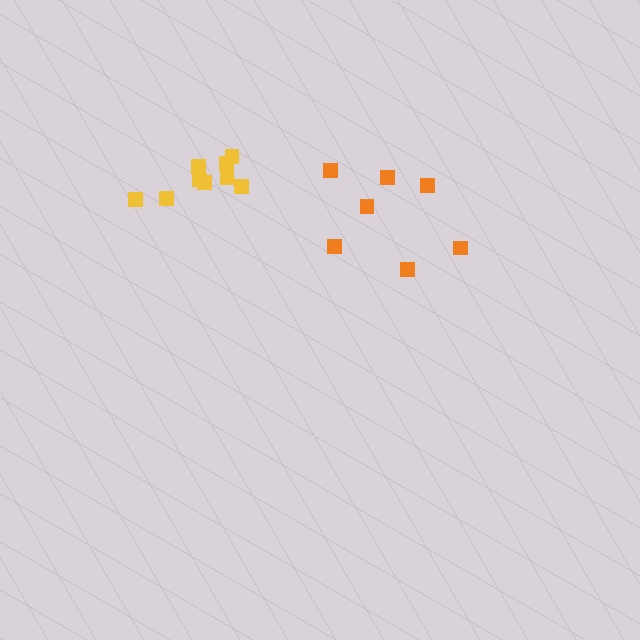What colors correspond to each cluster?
The clusters are colored: orange, yellow.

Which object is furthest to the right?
The orange cluster is rightmost.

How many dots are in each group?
Group 1: 7 dots, Group 2: 9 dots (16 total).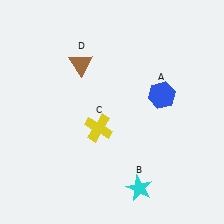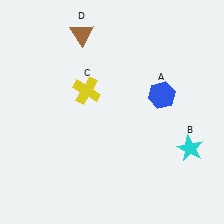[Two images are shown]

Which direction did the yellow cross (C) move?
The yellow cross (C) moved up.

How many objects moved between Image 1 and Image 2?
3 objects moved between the two images.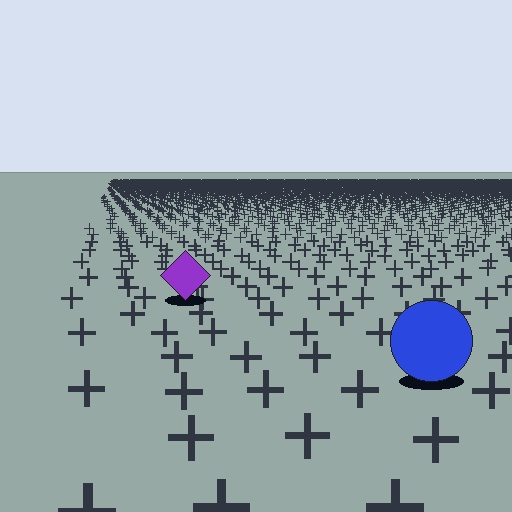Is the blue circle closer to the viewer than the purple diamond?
Yes. The blue circle is closer — you can tell from the texture gradient: the ground texture is coarser near it.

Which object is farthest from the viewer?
The purple diamond is farthest from the viewer. It appears smaller and the ground texture around it is denser.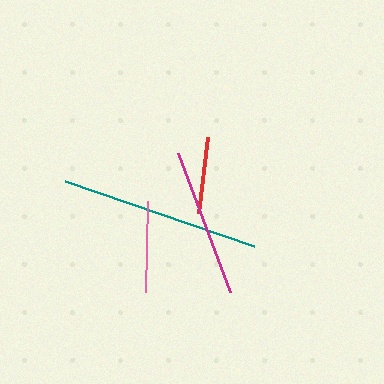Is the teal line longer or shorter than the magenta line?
The teal line is longer than the magenta line.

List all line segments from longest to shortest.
From longest to shortest: teal, magenta, pink, red.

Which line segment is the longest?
The teal line is the longest at approximately 199 pixels.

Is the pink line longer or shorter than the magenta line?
The magenta line is longer than the pink line.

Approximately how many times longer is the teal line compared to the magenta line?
The teal line is approximately 1.3 times the length of the magenta line.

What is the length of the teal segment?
The teal segment is approximately 199 pixels long.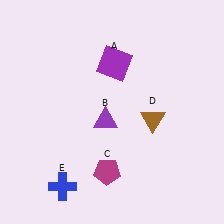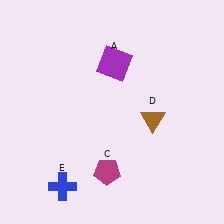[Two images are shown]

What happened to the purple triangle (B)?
The purple triangle (B) was removed in Image 2. It was in the bottom-left area of Image 1.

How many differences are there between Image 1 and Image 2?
There is 1 difference between the two images.